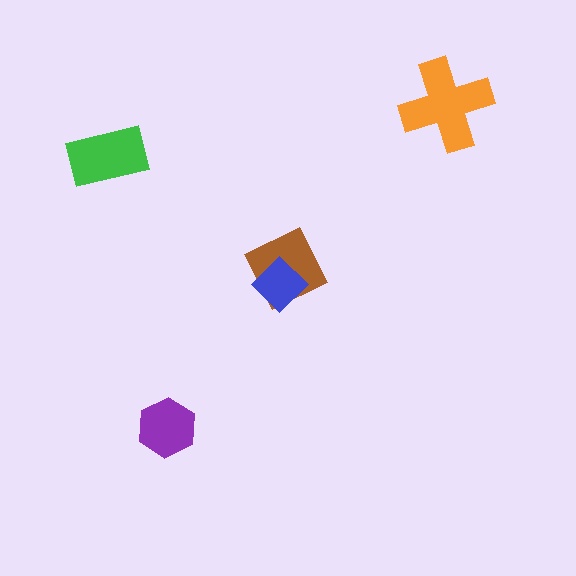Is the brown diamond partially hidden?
Yes, it is partially covered by another shape.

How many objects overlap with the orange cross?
0 objects overlap with the orange cross.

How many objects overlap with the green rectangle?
0 objects overlap with the green rectangle.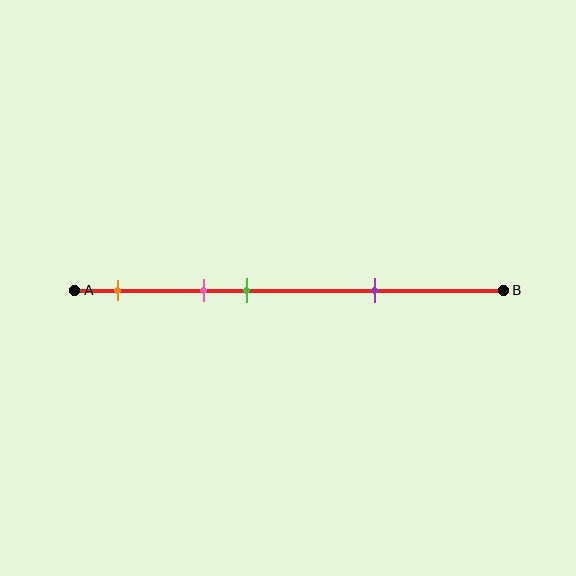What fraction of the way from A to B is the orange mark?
The orange mark is approximately 10% (0.1) of the way from A to B.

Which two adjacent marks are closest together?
The pink and green marks are the closest adjacent pair.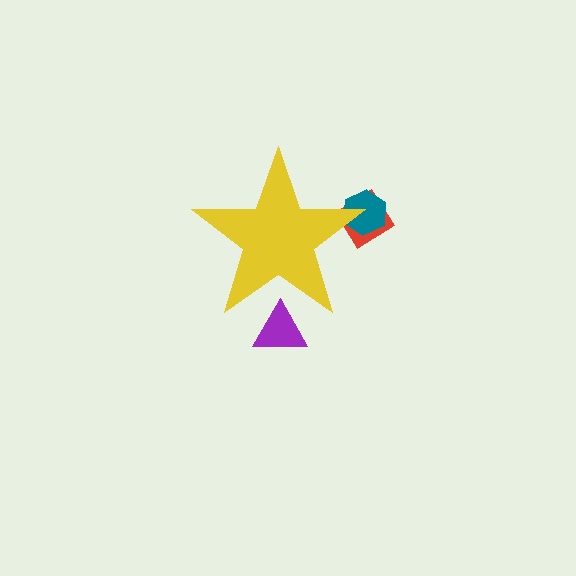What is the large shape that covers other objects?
A yellow star.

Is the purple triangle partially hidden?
Yes, the purple triangle is partially hidden behind the yellow star.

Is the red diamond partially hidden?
Yes, the red diamond is partially hidden behind the yellow star.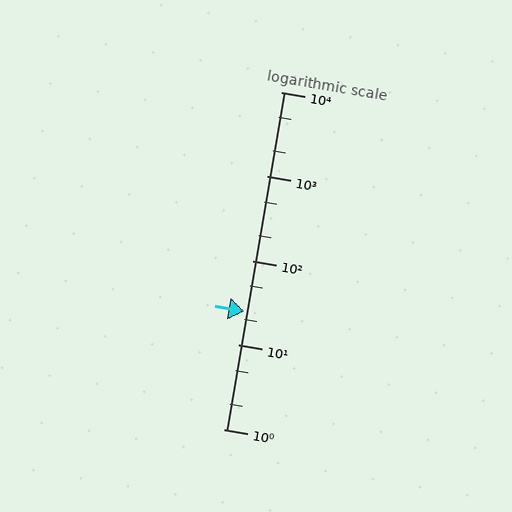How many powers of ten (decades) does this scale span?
The scale spans 4 decades, from 1 to 10000.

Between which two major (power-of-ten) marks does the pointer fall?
The pointer is between 10 and 100.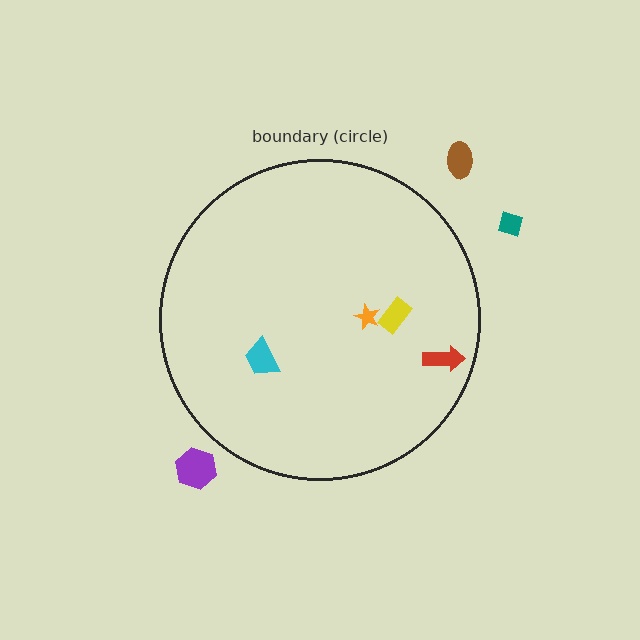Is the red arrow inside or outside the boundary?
Inside.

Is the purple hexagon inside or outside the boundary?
Outside.